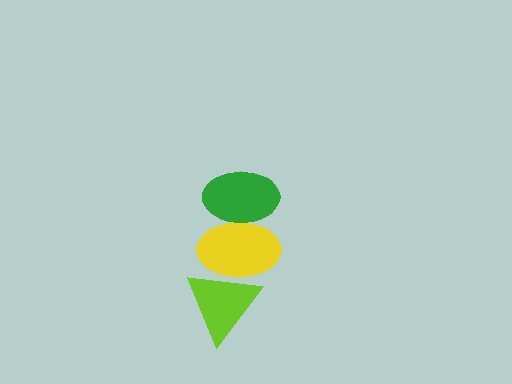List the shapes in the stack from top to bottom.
From top to bottom: the green ellipse, the yellow ellipse, the lime triangle.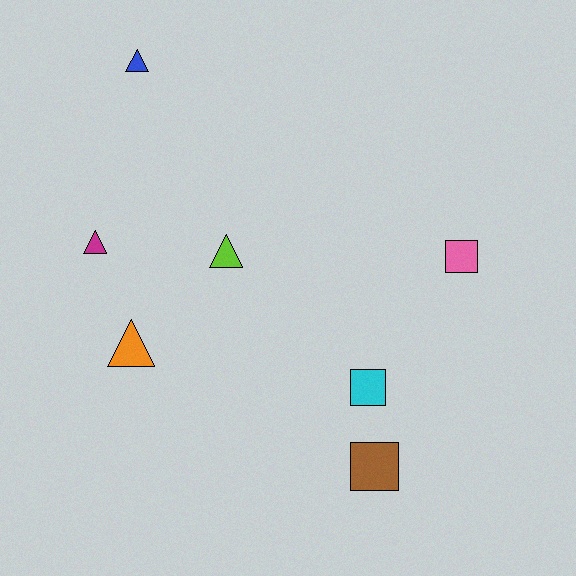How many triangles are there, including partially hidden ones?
There are 4 triangles.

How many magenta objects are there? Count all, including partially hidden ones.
There is 1 magenta object.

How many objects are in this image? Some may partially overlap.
There are 7 objects.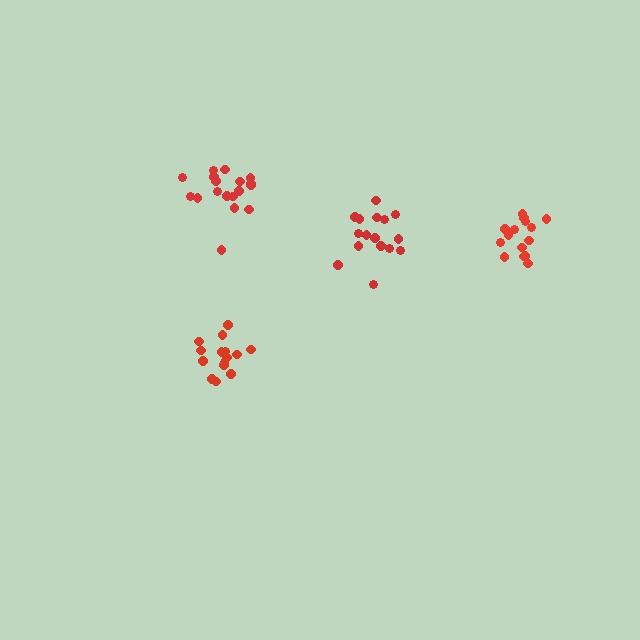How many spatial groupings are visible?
There are 4 spatial groupings.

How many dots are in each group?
Group 1: 16 dots, Group 2: 15 dots, Group 3: 18 dots, Group 4: 15 dots (64 total).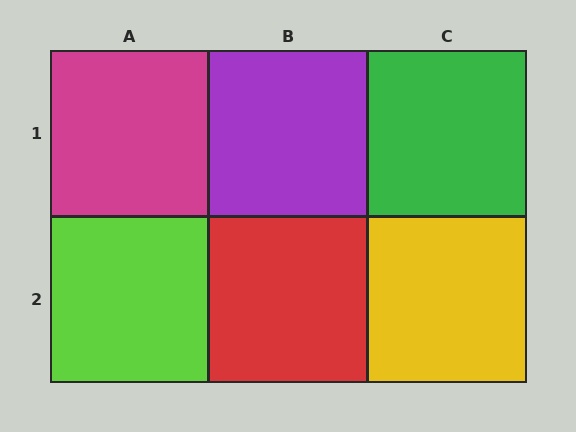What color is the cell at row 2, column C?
Yellow.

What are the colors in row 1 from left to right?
Magenta, purple, green.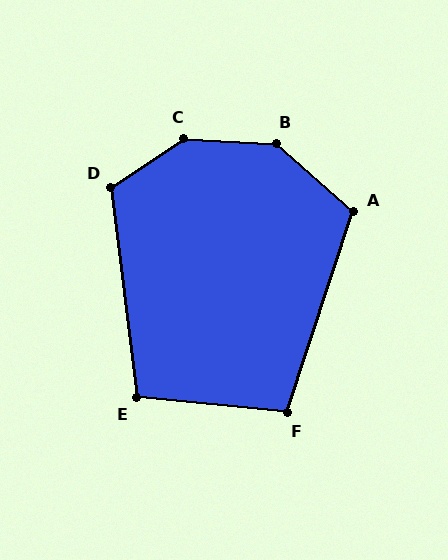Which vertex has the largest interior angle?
C, at approximately 144 degrees.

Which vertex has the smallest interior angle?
F, at approximately 103 degrees.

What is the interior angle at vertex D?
Approximately 116 degrees (obtuse).